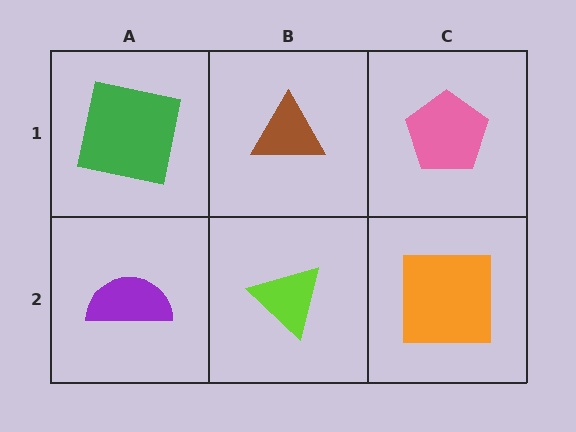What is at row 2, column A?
A purple semicircle.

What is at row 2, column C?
An orange square.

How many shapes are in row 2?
3 shapes.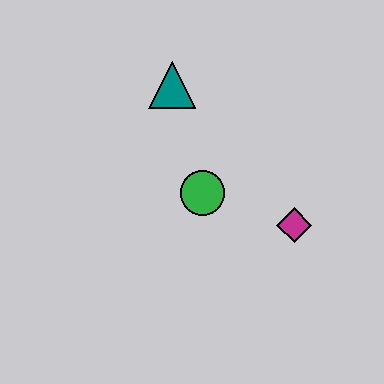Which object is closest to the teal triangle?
The green circle is closest to the teal triangle.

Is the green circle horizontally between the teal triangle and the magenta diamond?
Yes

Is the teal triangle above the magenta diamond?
Yes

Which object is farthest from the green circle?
The teal triangle is farthest from the green circle.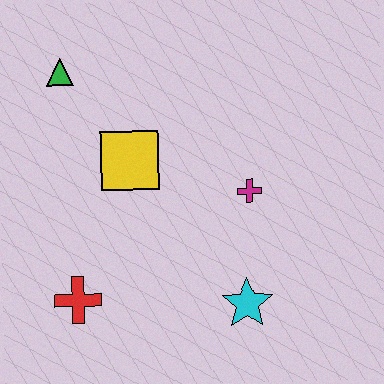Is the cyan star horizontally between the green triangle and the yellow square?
No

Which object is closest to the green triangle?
The yellow square is closest to the green triangle.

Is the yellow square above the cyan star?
Yes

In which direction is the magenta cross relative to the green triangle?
The magenta cross is to the right of the green triangle.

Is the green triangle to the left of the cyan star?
Yes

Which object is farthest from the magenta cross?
The green triangle is farthest from the magenta cross.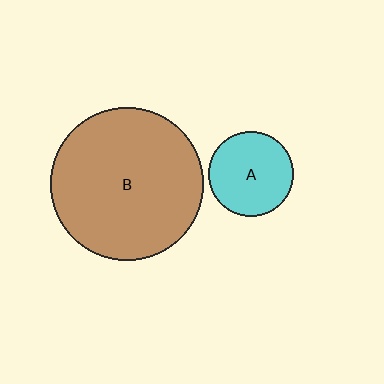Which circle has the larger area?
Circle B (brown).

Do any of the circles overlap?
No, none of the circles overlap.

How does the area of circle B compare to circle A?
Approximately 3.2 times.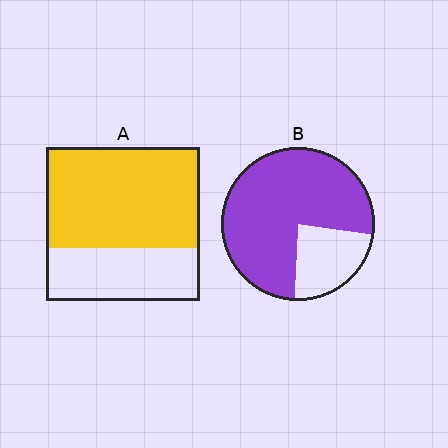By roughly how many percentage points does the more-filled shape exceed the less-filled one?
By roughly 10 percentage points (B over A).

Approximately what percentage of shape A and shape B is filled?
A is approximately 65% and B is approximately 75%.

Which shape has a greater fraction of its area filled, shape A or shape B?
Shape B.